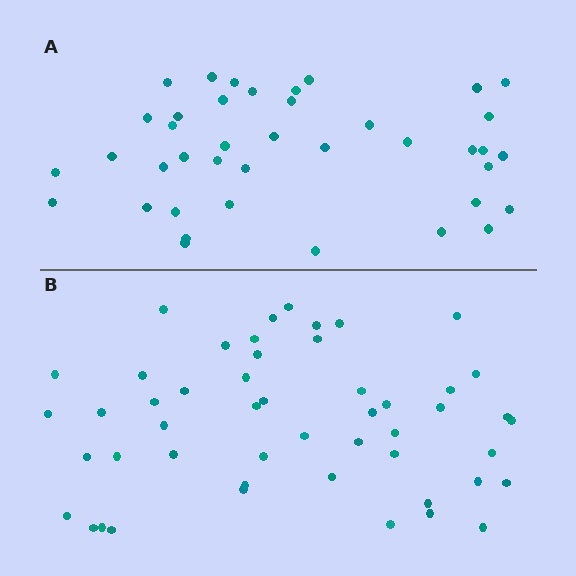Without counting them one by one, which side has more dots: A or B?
Region B (the bottom region) has more dots.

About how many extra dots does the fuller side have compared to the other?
Region B has roughly 10 or so more dots than region A.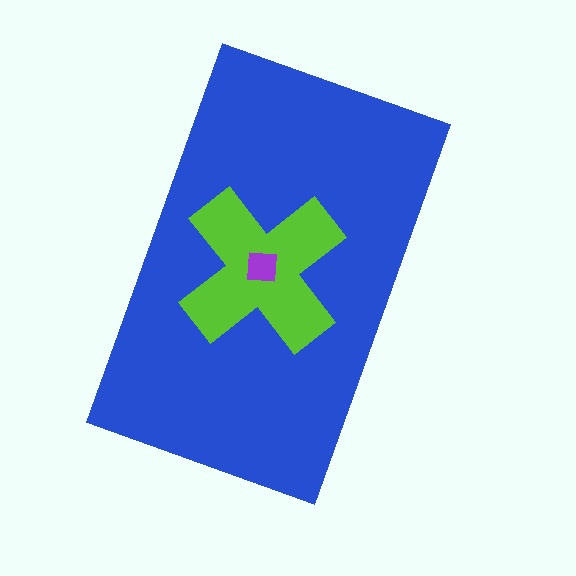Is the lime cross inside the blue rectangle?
Yes.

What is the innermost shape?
The purple square.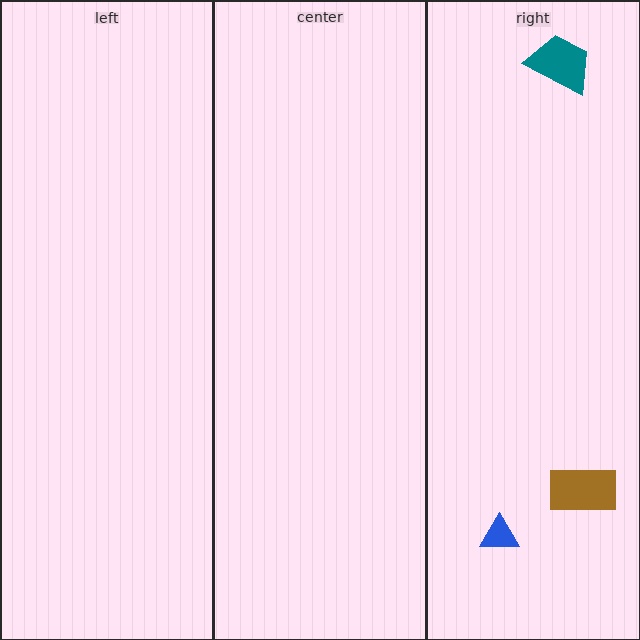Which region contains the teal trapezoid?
The right region.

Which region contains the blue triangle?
The right region.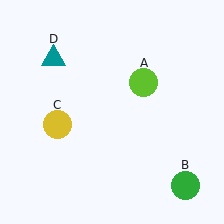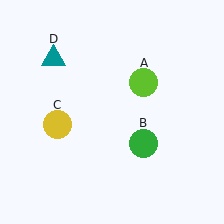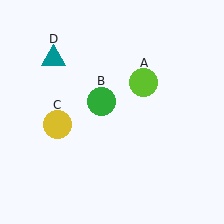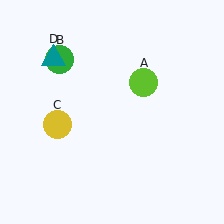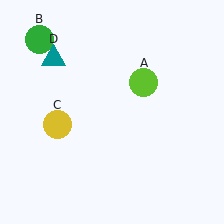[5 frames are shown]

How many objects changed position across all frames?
1 object changed position: green circle (object B).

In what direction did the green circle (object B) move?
The green circle (object B) moved up and to the left.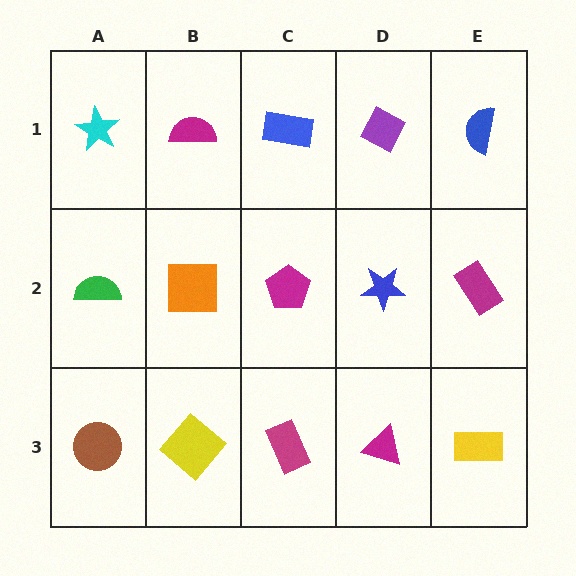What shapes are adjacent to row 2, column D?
A purple diamond (row 1, column D), a magenta triangle (row 3, column D), a magenta pentagon (row 2, column C), a magenta rectangle (row 2, column E).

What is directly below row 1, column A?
A green semicircle.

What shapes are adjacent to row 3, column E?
A magenta rectangle (row 2, column E), a magenta triangle (row 3, column D).